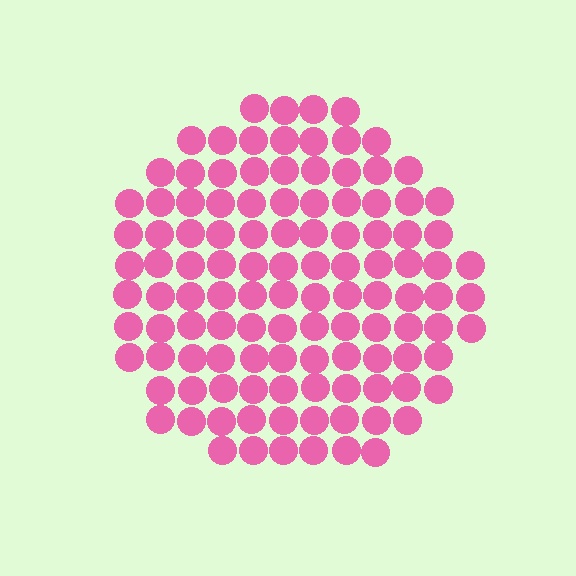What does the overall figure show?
The overall figure shows a circle.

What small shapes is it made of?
It is made of small circles.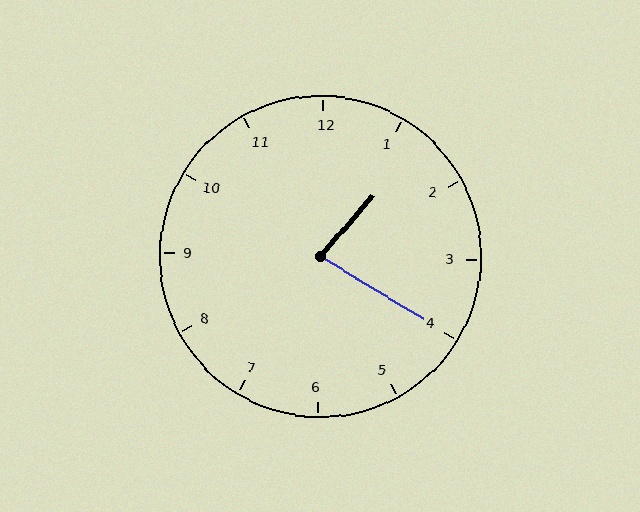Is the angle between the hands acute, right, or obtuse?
It is acute.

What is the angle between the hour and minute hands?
Approximately 80 degrees.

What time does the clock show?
1:20.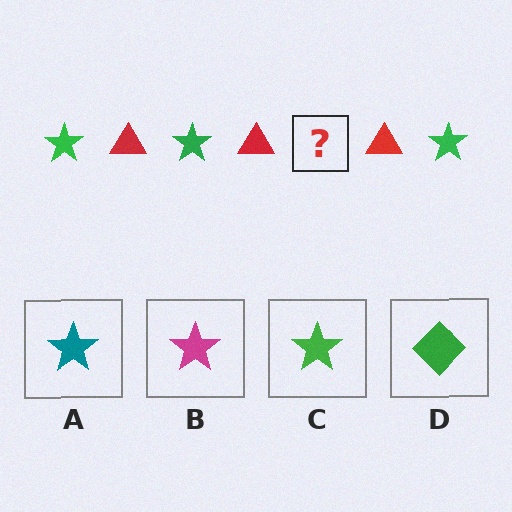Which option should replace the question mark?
Option C.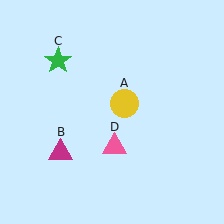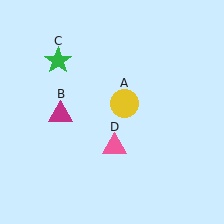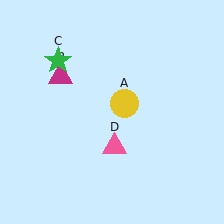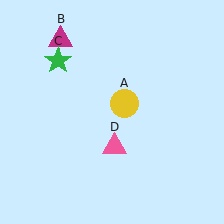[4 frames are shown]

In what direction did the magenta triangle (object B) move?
The magenta triangle (object B) moved up.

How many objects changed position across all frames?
1 object changed position: magenta triangle (object B).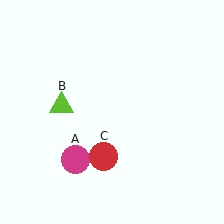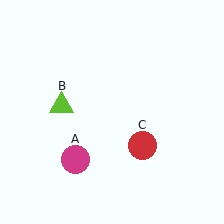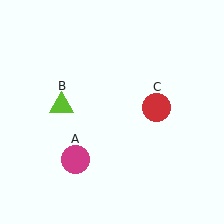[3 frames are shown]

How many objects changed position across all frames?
1 object changed position: red circle (object C).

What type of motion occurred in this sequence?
The red circle (object C) rotated counterclockwise around the center of the scene.